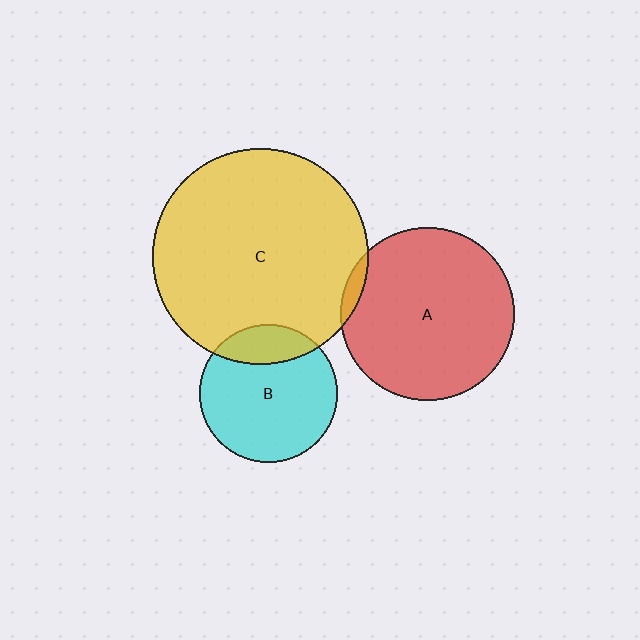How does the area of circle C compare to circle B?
Approximately 2.5 times.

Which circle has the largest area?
Circle C (yellow).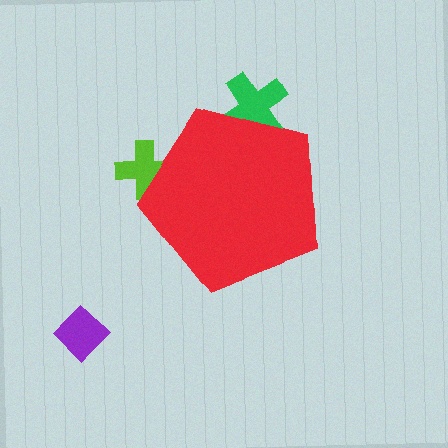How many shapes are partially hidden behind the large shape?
2 shapes are partially hidden.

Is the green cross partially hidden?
Yes, the green cross is partially hidden behind the red pentagon.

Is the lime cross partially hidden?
Yes, the lime cross is partially hidden behind the red pentagon.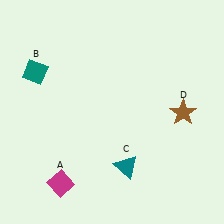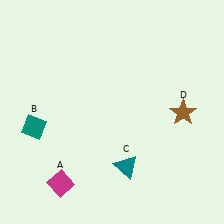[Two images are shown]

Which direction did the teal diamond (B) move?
The teal diamond (B) moved down.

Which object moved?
The teal diamond (B) moved down.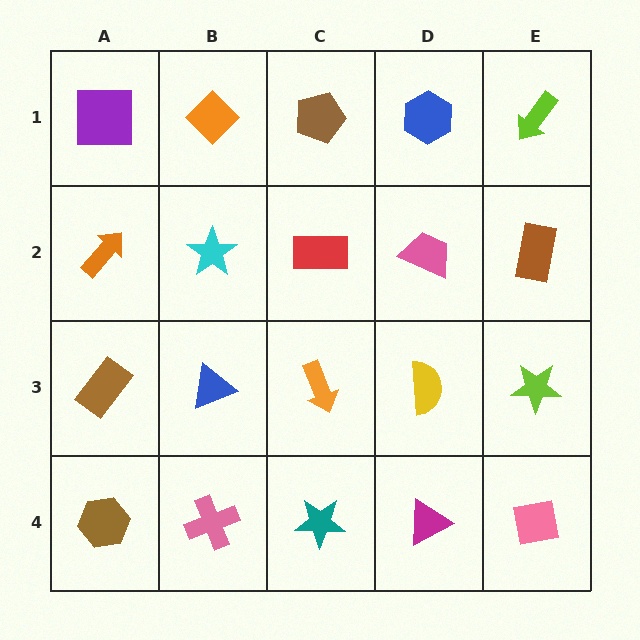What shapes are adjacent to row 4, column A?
A brown rectangle (row 3, column A), a pink cross (row 4, column B).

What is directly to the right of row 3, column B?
An orange arrow.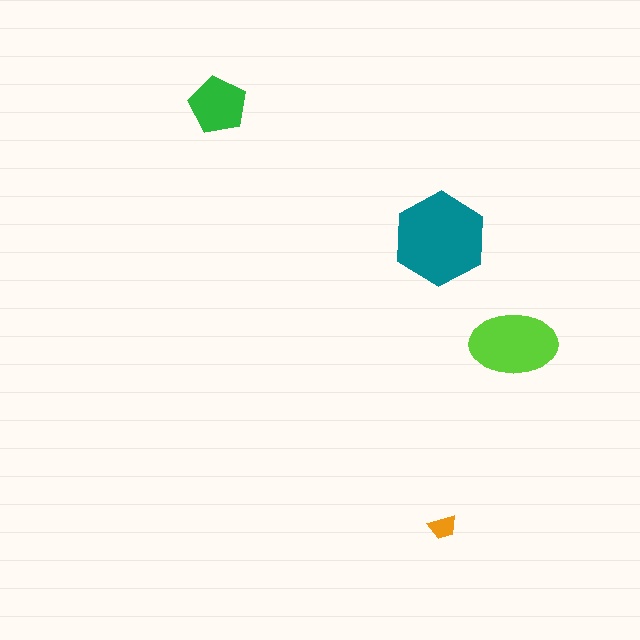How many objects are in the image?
There are 4 objects in the image.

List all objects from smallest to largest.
The orange trapezoid, the green pentagon, the lime ellipse, the teal hexagon.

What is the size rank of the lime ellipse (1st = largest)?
2nd.